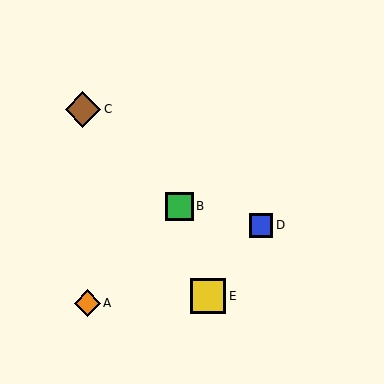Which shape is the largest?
The yellow square (labeled E) is the largest.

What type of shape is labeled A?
Shape A is an orange diamond.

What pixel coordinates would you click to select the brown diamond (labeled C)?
Click at (83, 109) to select the brown diamond C.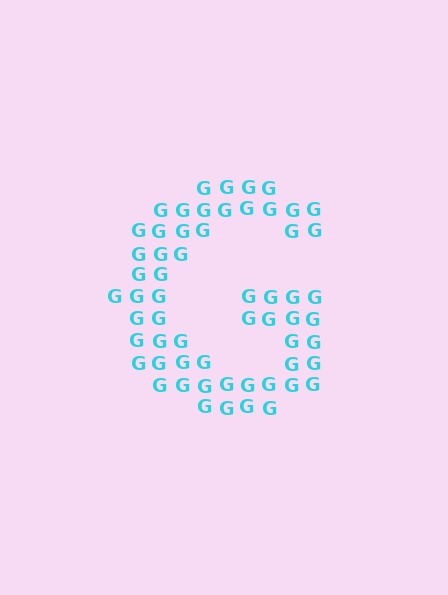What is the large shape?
The large shape is the letter G.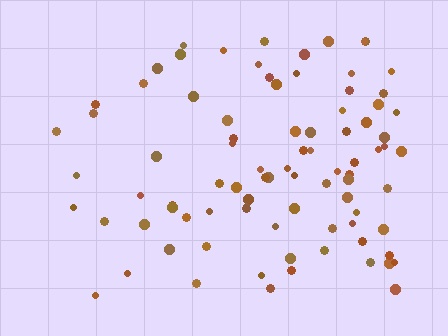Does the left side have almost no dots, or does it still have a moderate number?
Still a moderate number, just noticeably fewer than the right.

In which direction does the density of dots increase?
From left to right, with the right side densest.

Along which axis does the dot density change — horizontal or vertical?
Horizontal.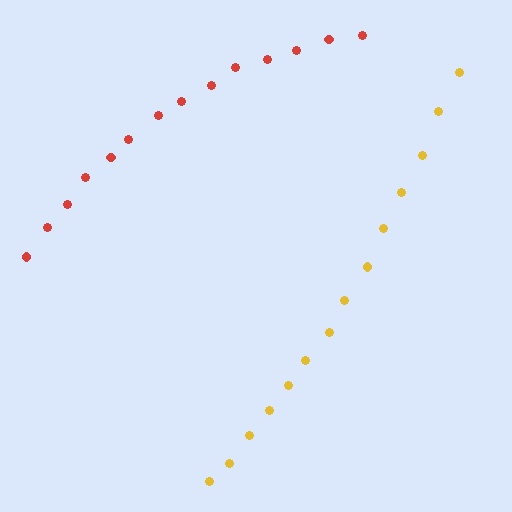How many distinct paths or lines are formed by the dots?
There are 2 distinct paths.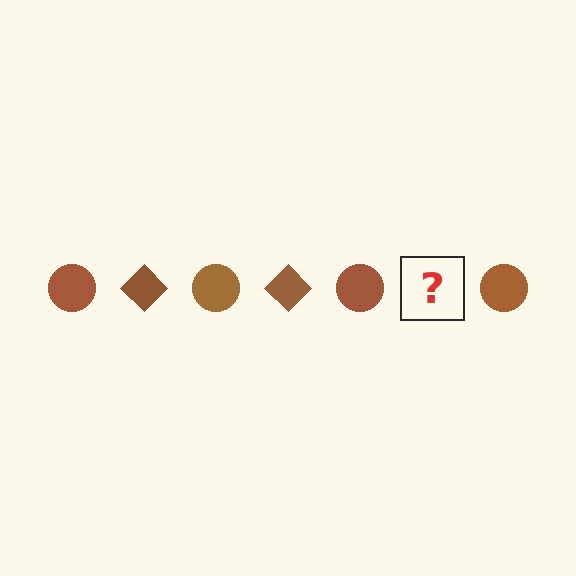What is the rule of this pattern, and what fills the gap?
The rule is that the pattern cycles through circle, diamond shapes in brown. The gap should be filled with a brown diamond.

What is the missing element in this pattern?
The missing element is a brown diamond.